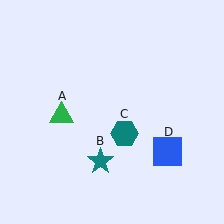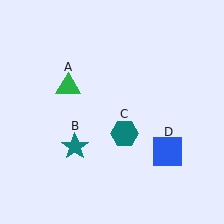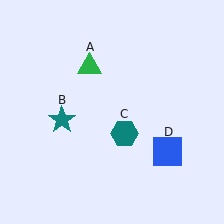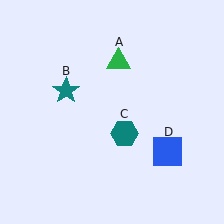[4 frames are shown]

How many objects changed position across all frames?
2 objects changed position: green triangle (object A), teal star (object B).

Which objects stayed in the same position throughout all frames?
Teal hexagon (object C) and blue square (object D) remained stationary.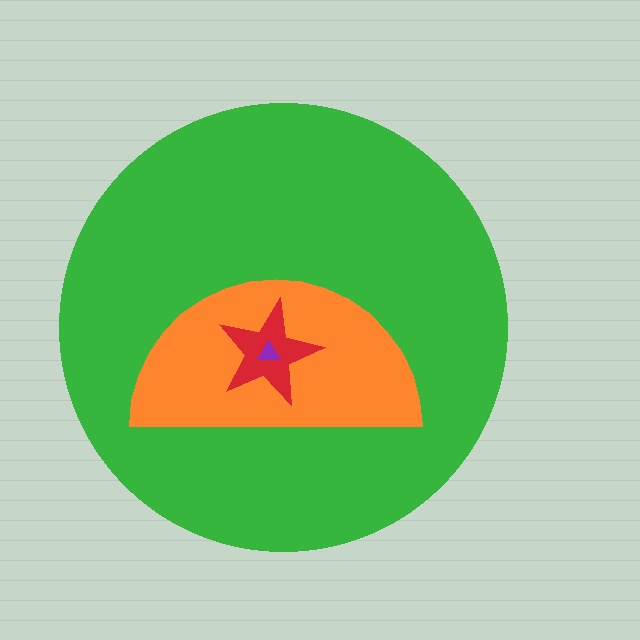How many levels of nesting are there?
4.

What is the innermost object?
The purple triangle.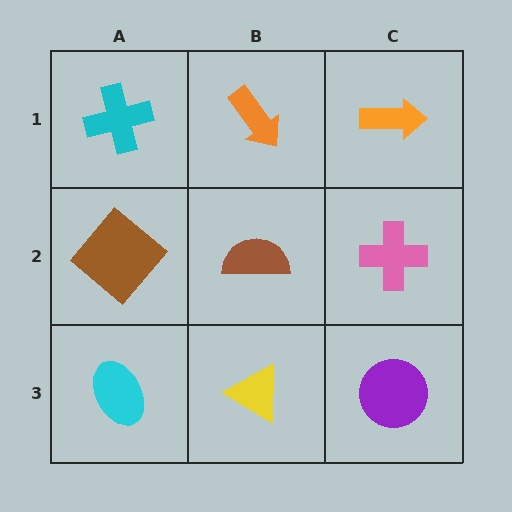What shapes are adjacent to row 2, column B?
An orange arrow (row 1, column B), a yellow triangle (row 3, column B), a brown diamond (row 2, column A), a pink cross (row 2, column C).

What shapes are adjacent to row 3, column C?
A pink cross (row 2, column C), a yellow triangle (row 3, column B).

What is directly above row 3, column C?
A pink cross.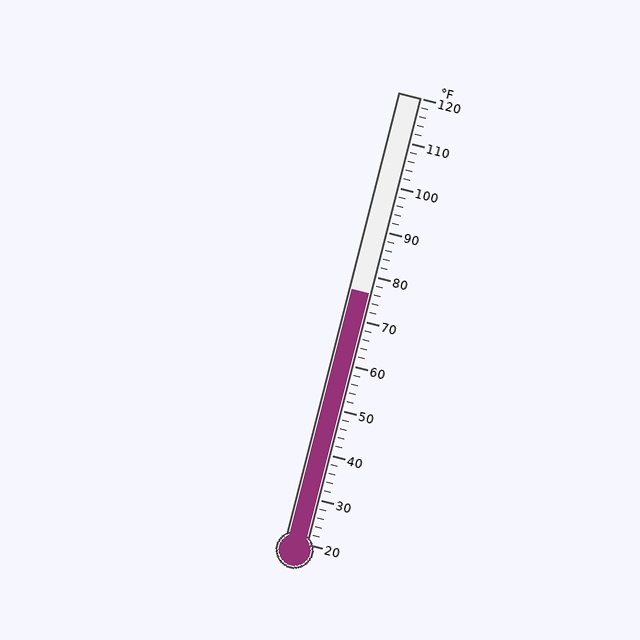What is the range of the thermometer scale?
The thermometer scale ranges from 20°F to 120°F.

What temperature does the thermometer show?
The thermometer shows approximately 76°F.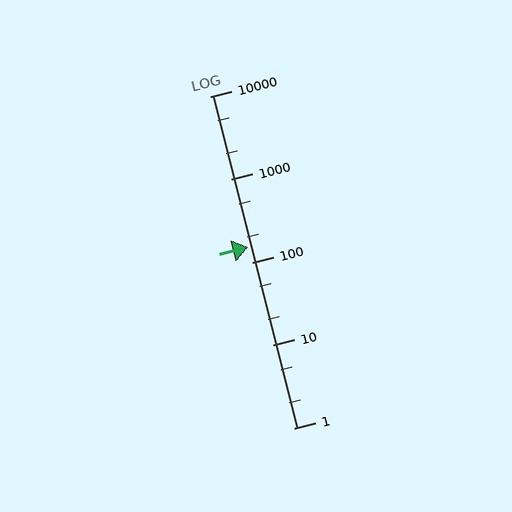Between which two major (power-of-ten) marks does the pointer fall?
The pointer is between 100 and 1000.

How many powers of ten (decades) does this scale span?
The scale spans 4 decades, from 1 to 10000.